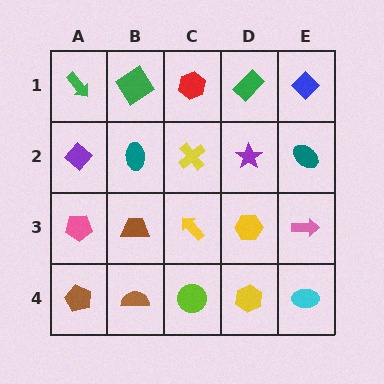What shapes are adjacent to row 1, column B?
A teal ellipse (row 2, column B), a green arrow (row 1, column A), a red hexagon (row 1, column C).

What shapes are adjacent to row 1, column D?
A purple star (row 2, column D), a red hexagon (row 1, column C), a blue diamond (row 1, column E).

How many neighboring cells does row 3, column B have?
4.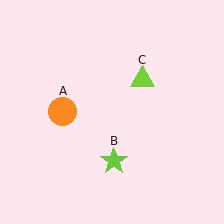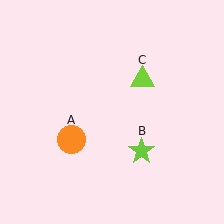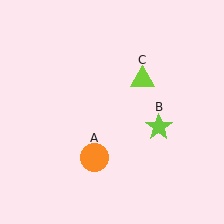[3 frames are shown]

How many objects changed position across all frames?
2 objects changed position: orange circle (object A), lime star (object B).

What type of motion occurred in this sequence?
The orange circle (object A), lime star (object B) rotated counterclockwise around the center of the scene.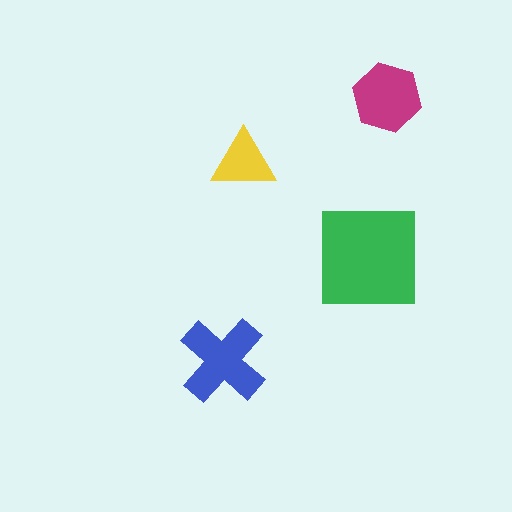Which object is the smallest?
The yellow triangle.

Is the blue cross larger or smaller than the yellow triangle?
Larger.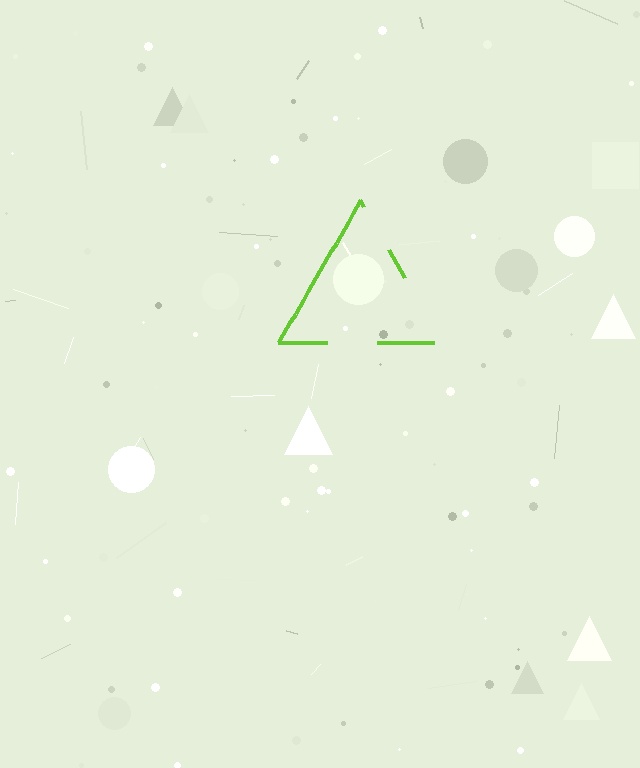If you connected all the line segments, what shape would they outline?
They would outline a triangle.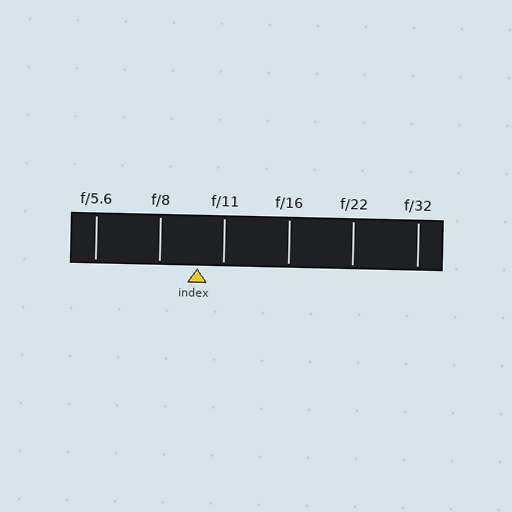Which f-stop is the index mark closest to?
The index mark is closest to f/11.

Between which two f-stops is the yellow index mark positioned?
The index mark is between f/8 and f/11.